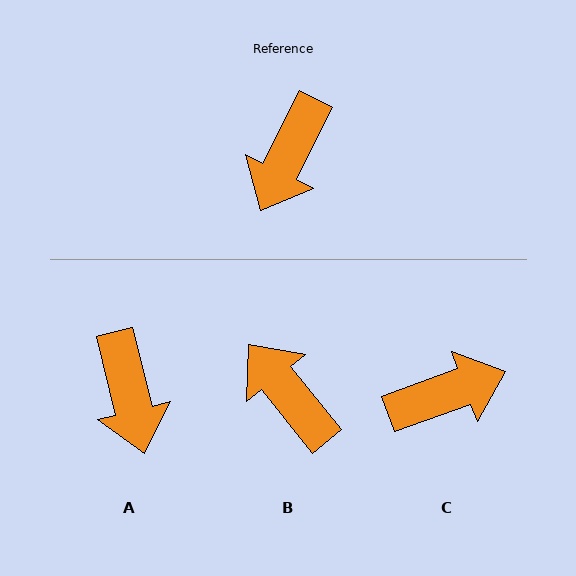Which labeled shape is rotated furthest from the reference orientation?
C, about 136 degrees away.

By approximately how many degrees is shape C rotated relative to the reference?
Approximately 136 degrees counter-clockwise.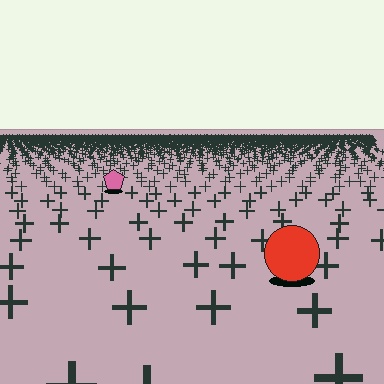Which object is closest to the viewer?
The red circle is closest. The texture marks near it are larger and more spread out.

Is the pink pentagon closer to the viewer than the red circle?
No. The red circle is closer — you can tell from the texture gradient: the ground texture is coarser near it.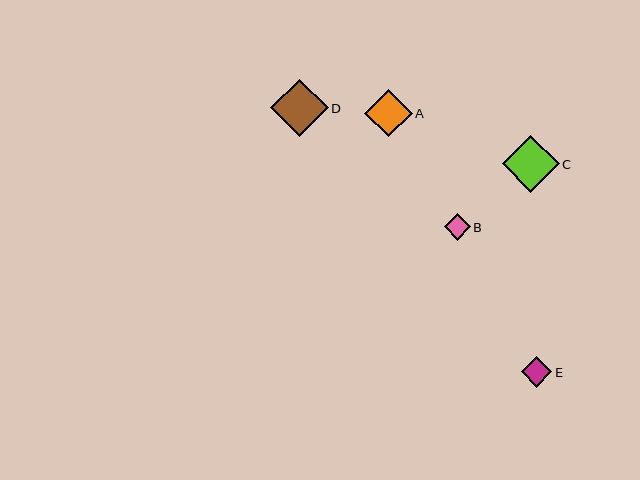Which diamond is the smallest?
Diamond B is the smallest with a size of approximately 26 pixels.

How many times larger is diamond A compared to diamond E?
Diamond A is approximately 1.6 times the size of diamond E.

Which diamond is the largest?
Diamond D is the largest with a size of approximately 58 pixels.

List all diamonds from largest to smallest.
From largest to smallest: D, C, A, E, B.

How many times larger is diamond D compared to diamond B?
Diamond D is approximately 2.2 times the size of diamond B.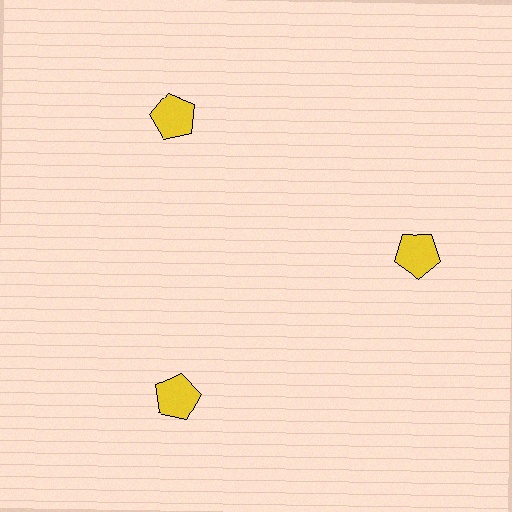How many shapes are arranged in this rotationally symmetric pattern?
There are 3 shapes, arranged in 3 groups of 1.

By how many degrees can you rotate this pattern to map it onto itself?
The pattern maps onto itself every 120 degrees of rotation.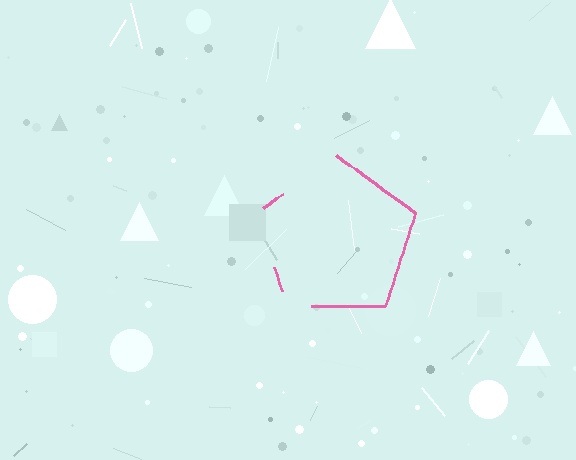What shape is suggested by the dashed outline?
The dashed outline suggests a pentagon.